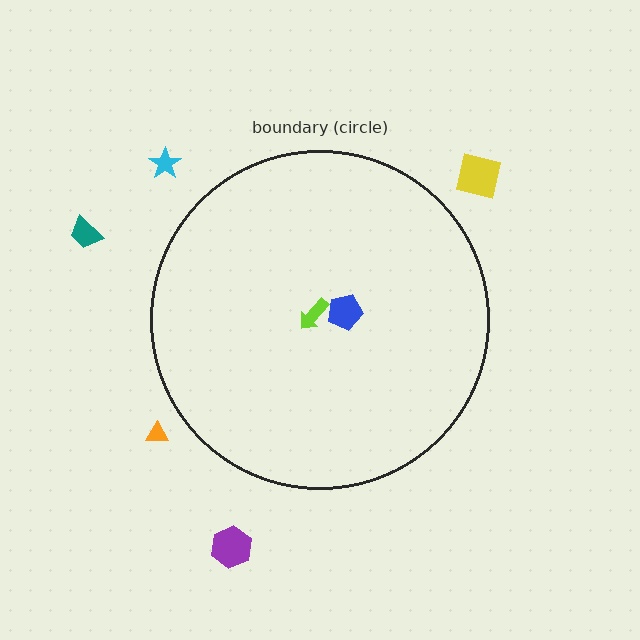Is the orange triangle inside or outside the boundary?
Outside.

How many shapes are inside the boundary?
2 inside, 5 outside.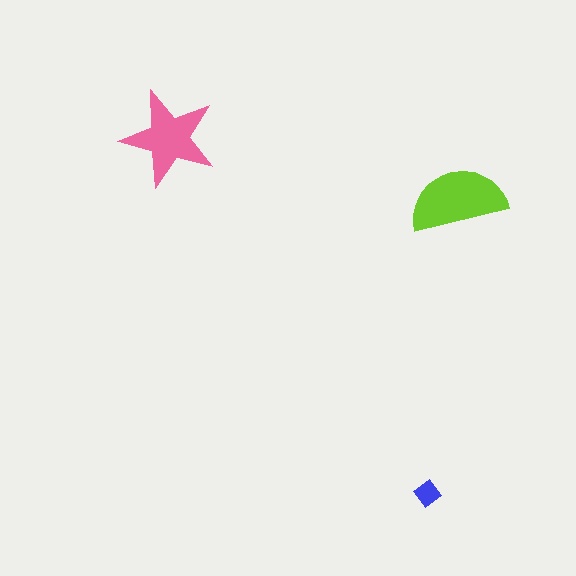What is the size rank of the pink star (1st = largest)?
2nd.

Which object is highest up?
The pink star is topmost.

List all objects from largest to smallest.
The lime semicircle, the pink star, the blue diamond.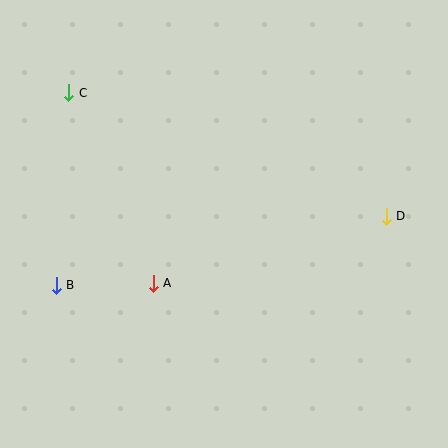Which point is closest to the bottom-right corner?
Point D is closest to the bottom-right corner.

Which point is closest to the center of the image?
Point A at (153, 283) is closest to the center.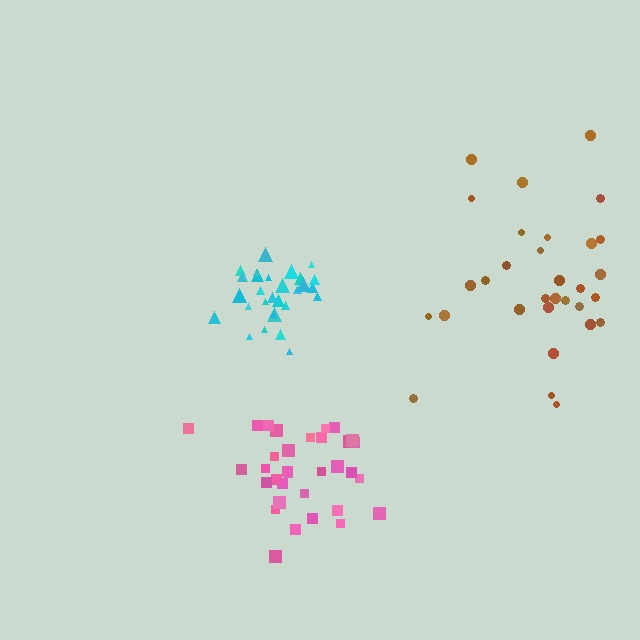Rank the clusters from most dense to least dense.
cyan, pink, brown.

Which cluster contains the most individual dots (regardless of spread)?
Pink (35).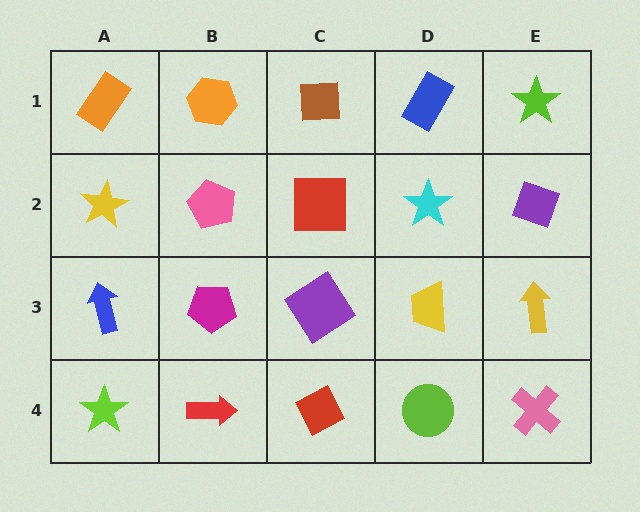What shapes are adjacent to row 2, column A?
An orange rectangle (row 1, column A), a blue arrow (row 3, column A), a pink pentagon (row 2, column B).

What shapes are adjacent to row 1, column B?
A pink pentagon (row 2, column B), an orange rectangle (row 1, column A), a brown square (row 1, column C).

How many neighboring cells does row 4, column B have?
3.